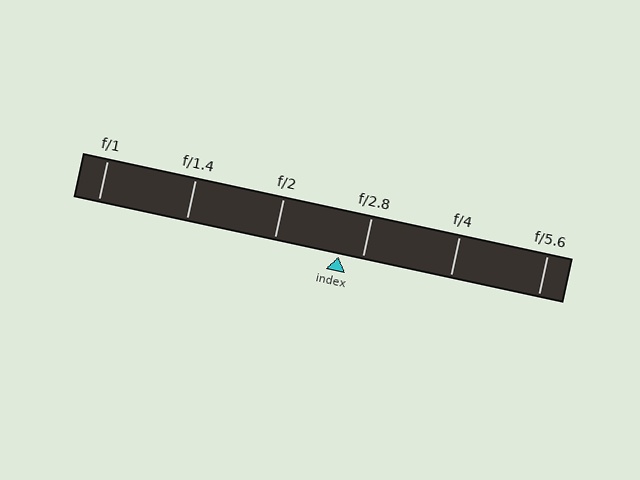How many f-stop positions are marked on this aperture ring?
There are 6 f-stop positions marked.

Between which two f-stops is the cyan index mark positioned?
The index mark is between f/2 and f/2.8.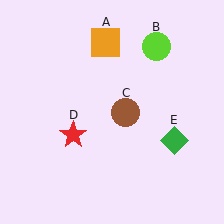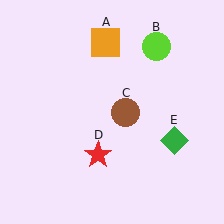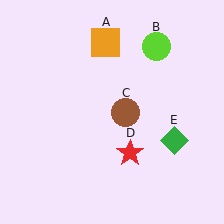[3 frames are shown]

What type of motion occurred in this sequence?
The red star (object D) rotated counterclockwise around the center of the scene.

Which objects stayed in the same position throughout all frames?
Orange square (object A) and lime circle (object B) and brown circle (object C) and green diamond (object E) remained stationary.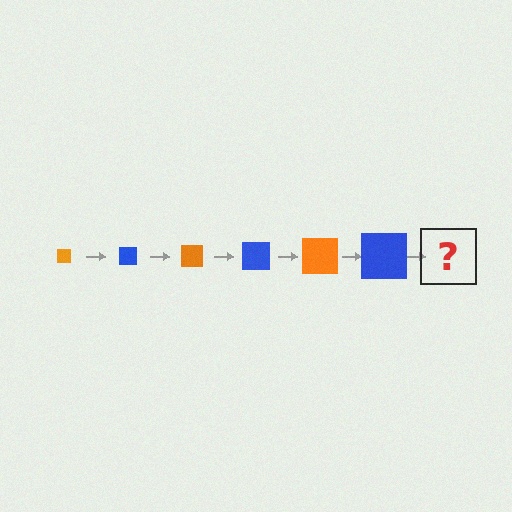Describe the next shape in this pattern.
It should be an orange square, larger than the previous one.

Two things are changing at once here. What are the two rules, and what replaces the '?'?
The two rules are that the square grows larger each step and the color cycles through orange and blue. The '?' should be an orange square, larger than the previous one.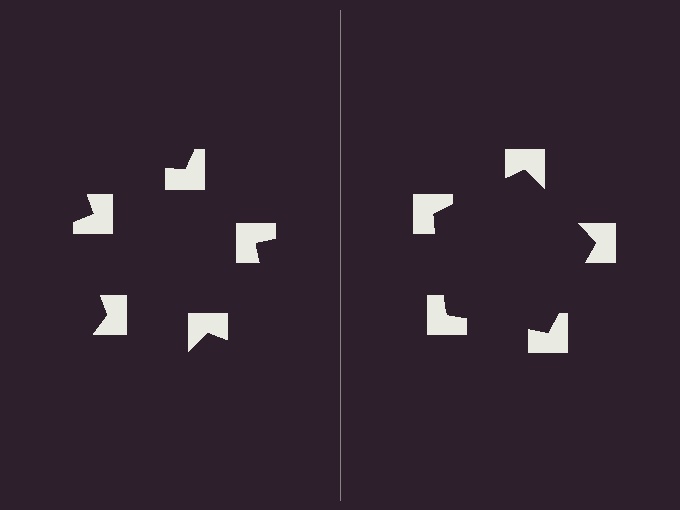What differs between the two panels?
The notched squares are positioned identically on both sides; only the wedge orientations differ. On the right they align to a pentagon; on the left they are misaligned.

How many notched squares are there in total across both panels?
10 — 5 on each side.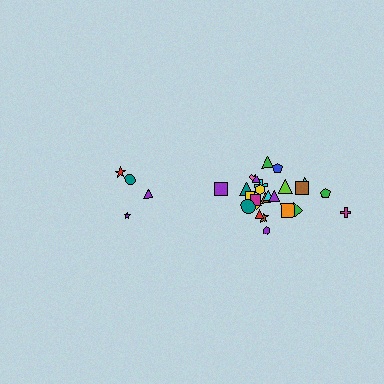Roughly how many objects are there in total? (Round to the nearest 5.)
Roughly 30 objects in total.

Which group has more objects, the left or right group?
The right group.